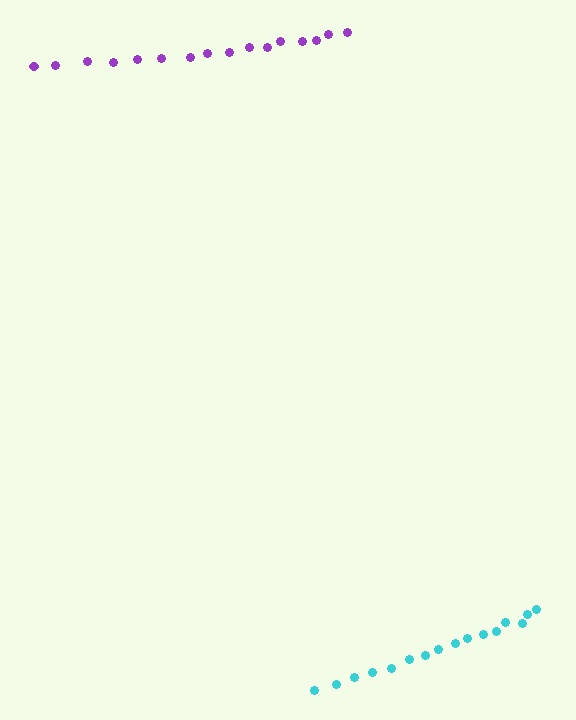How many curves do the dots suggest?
There are 2 distinct paths.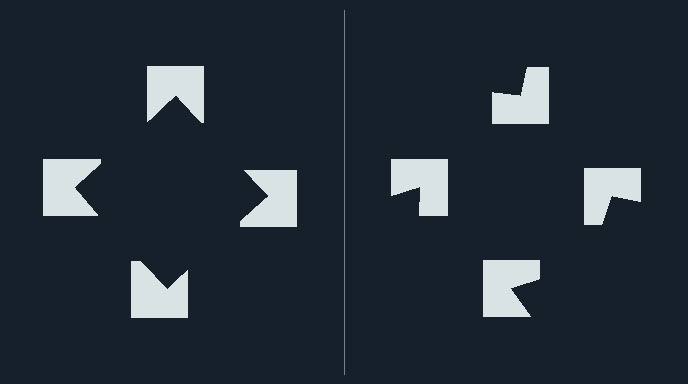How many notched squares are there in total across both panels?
8 — 4 on each side.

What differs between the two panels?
The notched squares are positioned identically on both sides; only the wedge orientations differ. On the left they align to a square; on the right they are misaligned.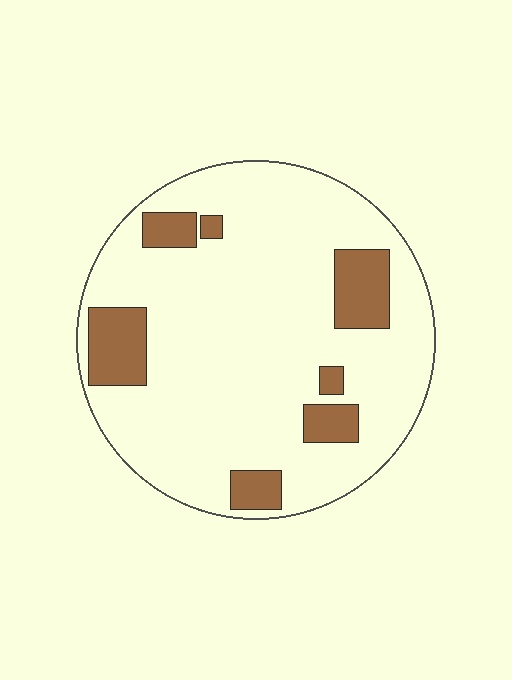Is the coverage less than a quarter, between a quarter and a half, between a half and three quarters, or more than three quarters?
Less than a quarter.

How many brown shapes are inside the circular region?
7.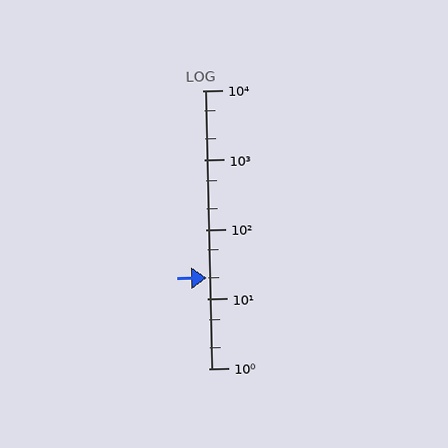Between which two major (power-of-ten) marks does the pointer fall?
The pointer is between 10 and 100.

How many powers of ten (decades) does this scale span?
The scale spans 4 decades, from 1 to 10000.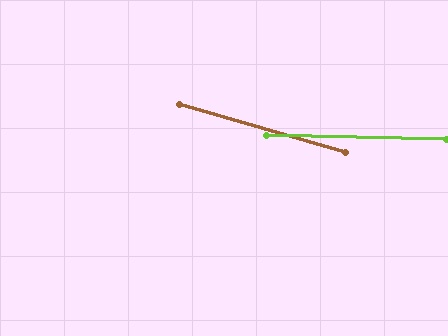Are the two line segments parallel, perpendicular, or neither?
Neither parallel nor perpendicular — they differ by about 15°.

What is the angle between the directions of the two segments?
Approximately 15 degrees.